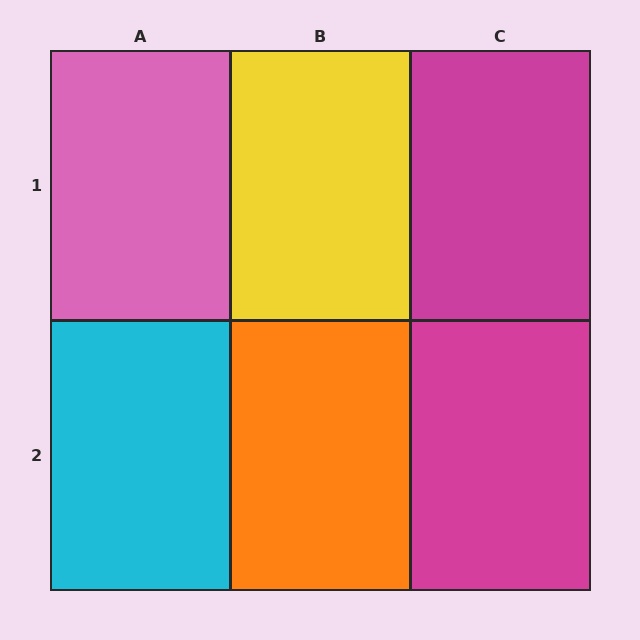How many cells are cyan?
1 cell is cyan.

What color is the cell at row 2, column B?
Orange.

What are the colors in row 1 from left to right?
Pink, yellow, magenta.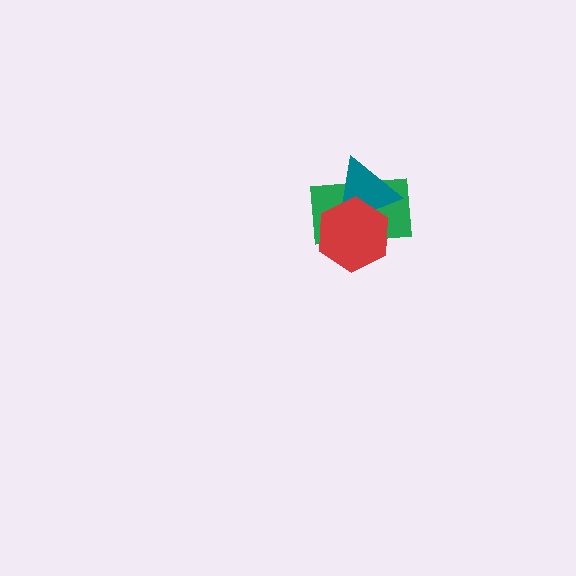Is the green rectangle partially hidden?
Yes, it is partially covered by another shape.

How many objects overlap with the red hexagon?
2 objects overlap with the red hexagon.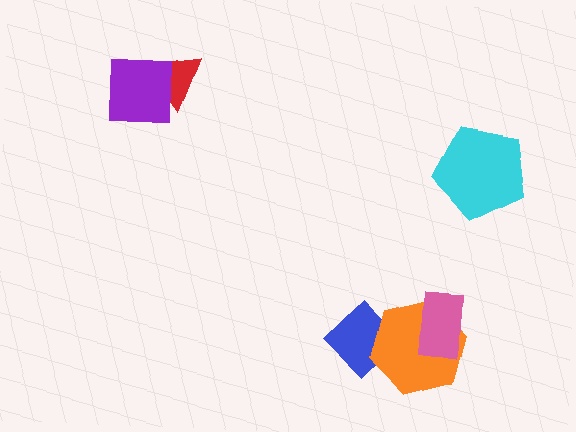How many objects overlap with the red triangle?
1 object overlaps with the red triangle.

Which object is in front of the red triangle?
The purple square is in front of the red triangle.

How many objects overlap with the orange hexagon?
2 objects overlap with the orange hexagon.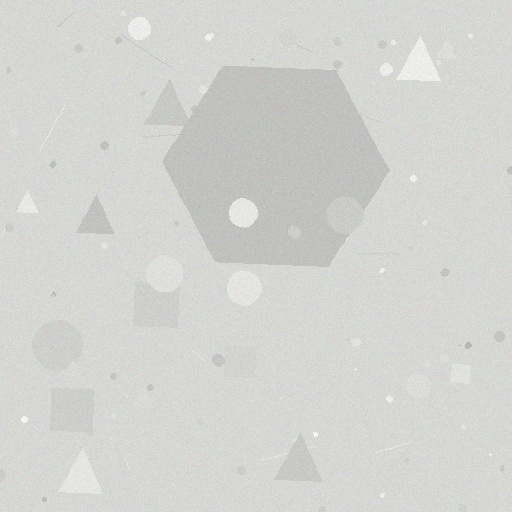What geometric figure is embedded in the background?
A hexagon is embedded in the background.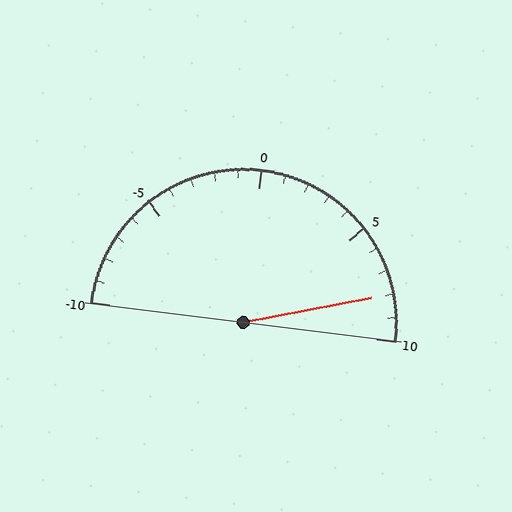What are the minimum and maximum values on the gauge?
The gauge ranges from -10 to 10.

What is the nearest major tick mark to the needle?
The nearest major tick mark is 10.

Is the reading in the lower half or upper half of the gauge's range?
The reading is in the upper half of the range (-10 to 10).